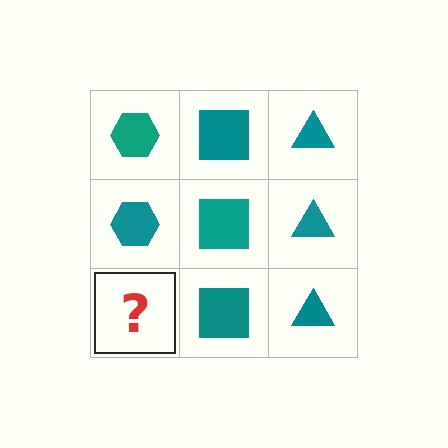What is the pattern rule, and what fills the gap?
The rule is that each column has a consistent shape. The gap should be filled with a teal hexagon.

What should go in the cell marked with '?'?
The missing cell should contain a teal hexagon.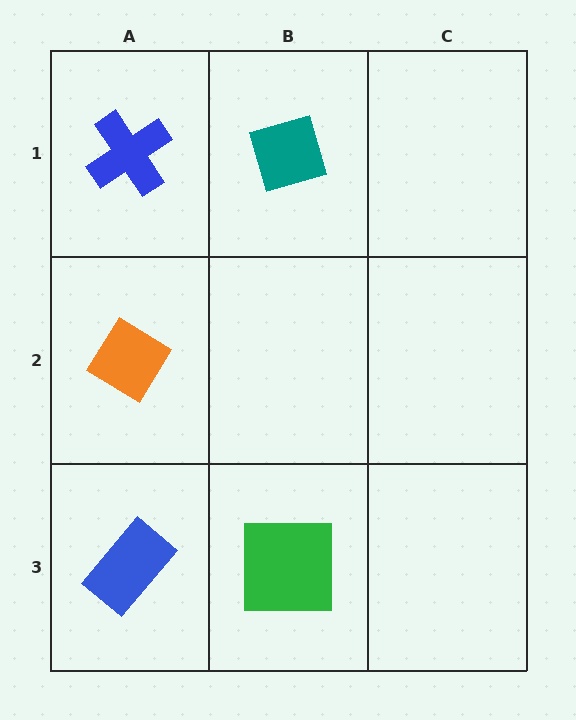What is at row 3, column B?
A green square.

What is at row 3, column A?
A blue rectangle.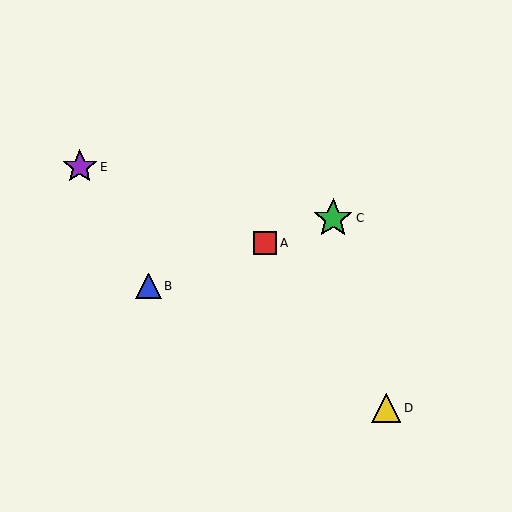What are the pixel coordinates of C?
Object C is at (333, 218).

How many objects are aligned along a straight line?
3 objects (A, B, C) are aligned along a straight line.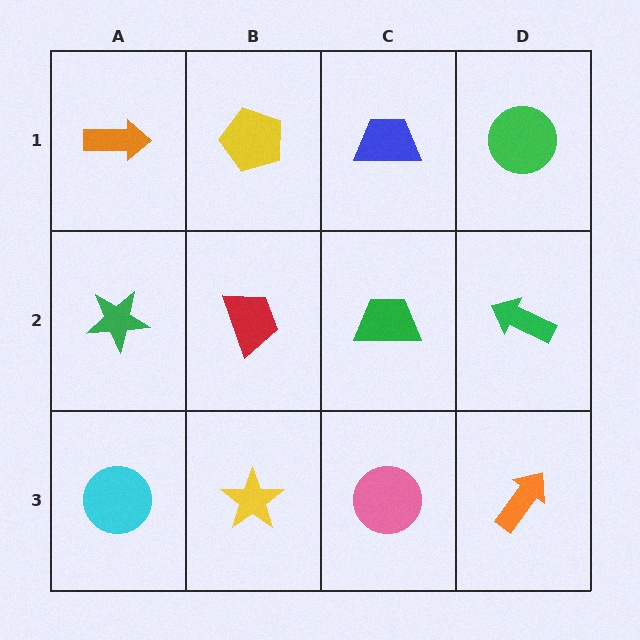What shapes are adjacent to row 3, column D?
A green arrow (row 2, column D), a pink circle (row 3, column C).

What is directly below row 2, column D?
An orange arrow.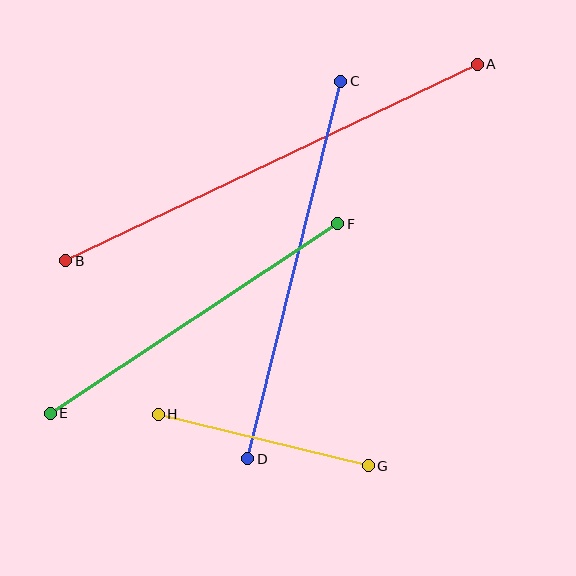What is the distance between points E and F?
The distance is approximately 344 pixels.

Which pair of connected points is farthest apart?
Points A and B are farthest apart.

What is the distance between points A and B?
The distance is approximately 456 pixels.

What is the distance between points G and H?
The distance is approximately 216 pixels.